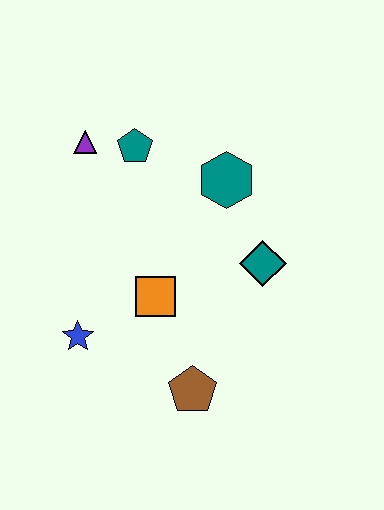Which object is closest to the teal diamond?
The teal hexagon is closest to the teal diamond.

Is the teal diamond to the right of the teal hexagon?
Yes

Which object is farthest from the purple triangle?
The brown pentagon is farthest from the purple triangle.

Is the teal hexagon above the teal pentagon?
No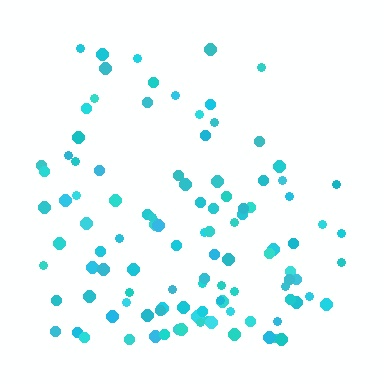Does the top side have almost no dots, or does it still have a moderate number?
Still a moderate number, just noticeably fewer than the bottom.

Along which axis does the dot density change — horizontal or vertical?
Vertical.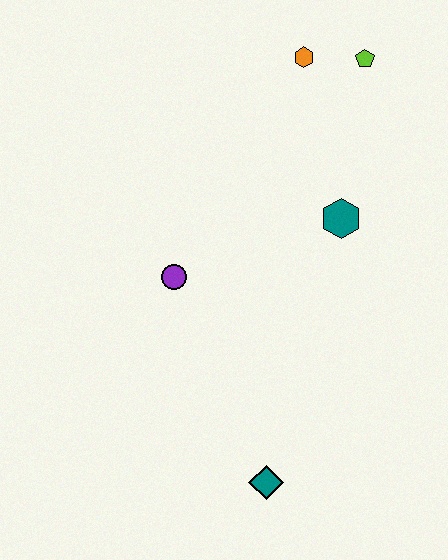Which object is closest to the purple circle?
The teal hexagon is closest to the purple circle.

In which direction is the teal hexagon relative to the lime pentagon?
The teal hexagon is below the lime pentagon.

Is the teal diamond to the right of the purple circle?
Yes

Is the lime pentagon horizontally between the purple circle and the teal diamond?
No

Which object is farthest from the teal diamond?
The lime pentagon is farthest from the teal diamond.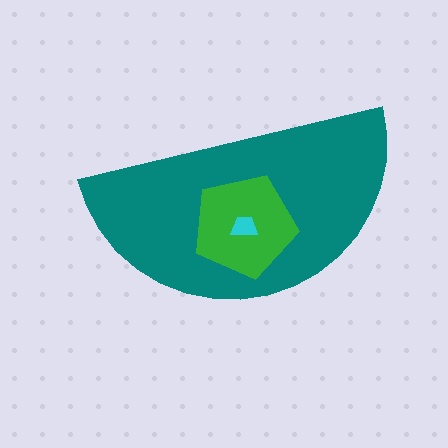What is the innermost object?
The cyan trapezoid.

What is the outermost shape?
The teal semicircle.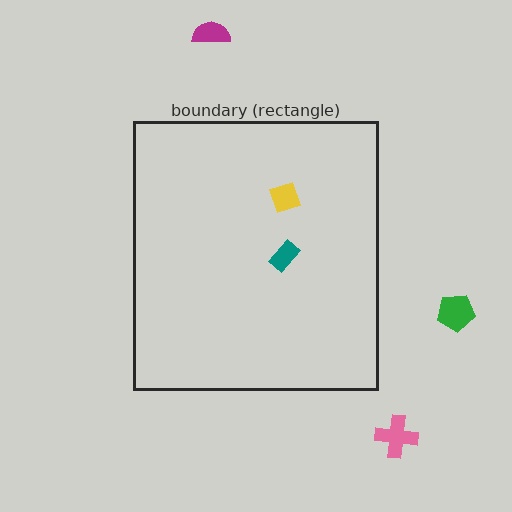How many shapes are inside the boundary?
2 inside, 3 outside.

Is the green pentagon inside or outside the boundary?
Outside.